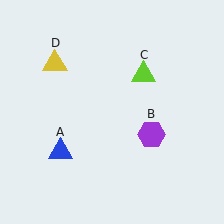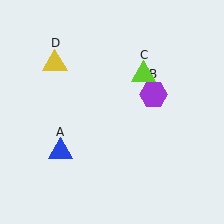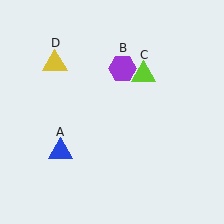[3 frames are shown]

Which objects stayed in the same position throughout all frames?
Blue triangle (object A) and lime triangle (object C) and yellow triangle (object D) remained stationary.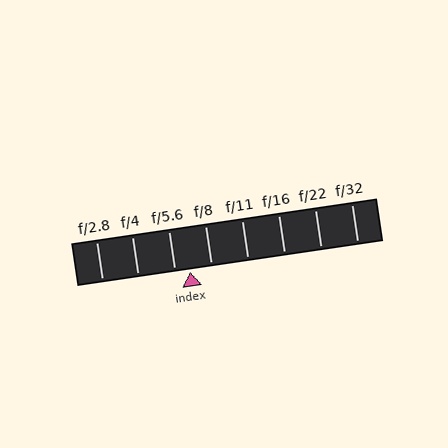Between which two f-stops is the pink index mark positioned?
The index mark is between f/5.6 and f/8.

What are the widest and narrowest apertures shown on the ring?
The widest aperture shown is f/2.8 and the narrowest is f/32.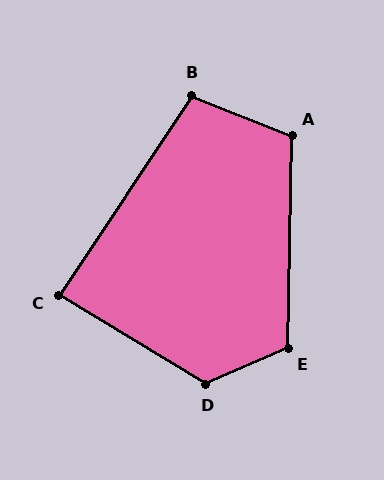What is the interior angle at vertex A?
Approximately 111 degrees (obtuse).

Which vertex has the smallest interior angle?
C, at approximately 87 degrees.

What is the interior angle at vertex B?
Approximately 102 degrees (obtuse).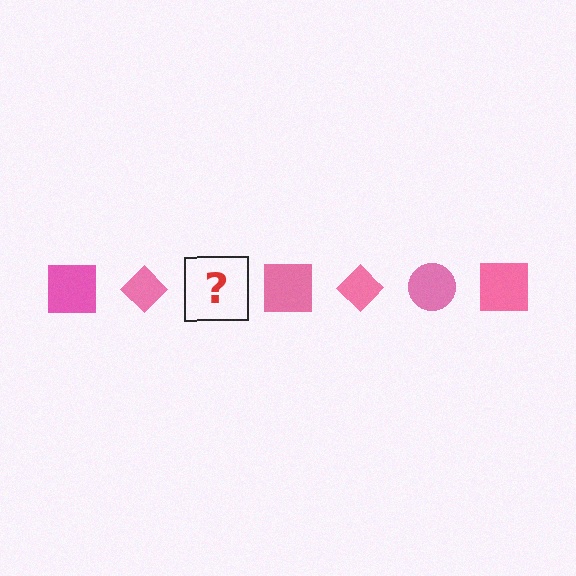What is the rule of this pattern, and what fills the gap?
The rule is that the pattern cycles through square, diamond, circle shapes in pink. The gap should be filled with a pink circle.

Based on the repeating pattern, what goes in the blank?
The blank should be a pink circle.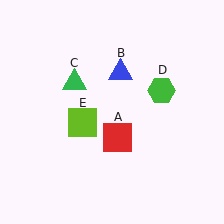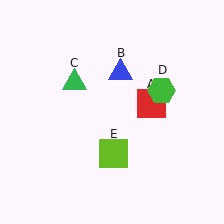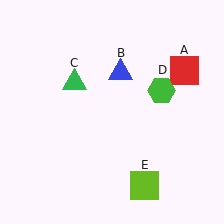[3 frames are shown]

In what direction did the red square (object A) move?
The red square (object A) moved up and to the right.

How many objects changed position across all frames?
2 objects changed position: red square (object A), lime square (object E).